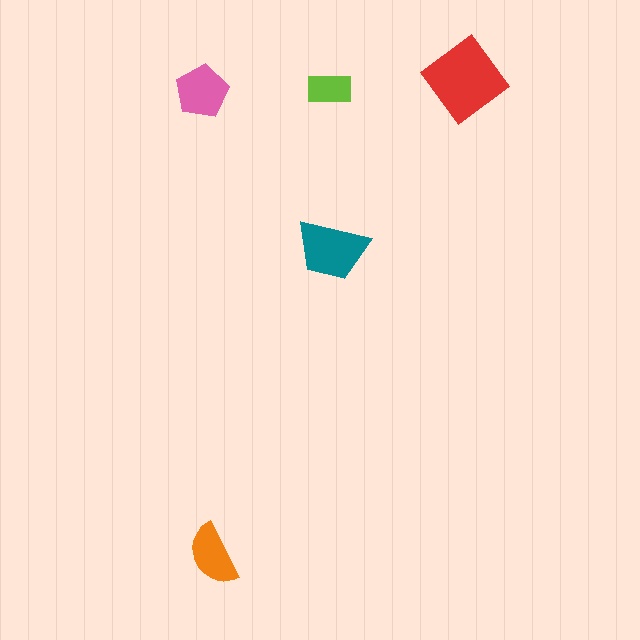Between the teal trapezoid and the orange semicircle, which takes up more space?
The teal trapezoid.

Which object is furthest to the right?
The red diamond is rightmost.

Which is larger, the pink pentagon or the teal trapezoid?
The teal trapezoid.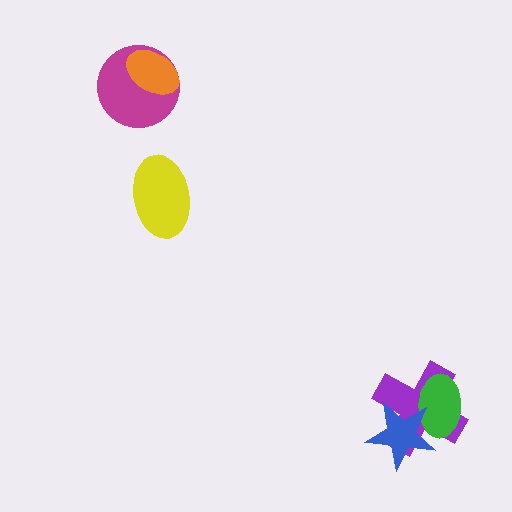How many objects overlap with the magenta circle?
1 object overlaps with the magenta circle.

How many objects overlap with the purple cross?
2 objects overlap with the purple cross.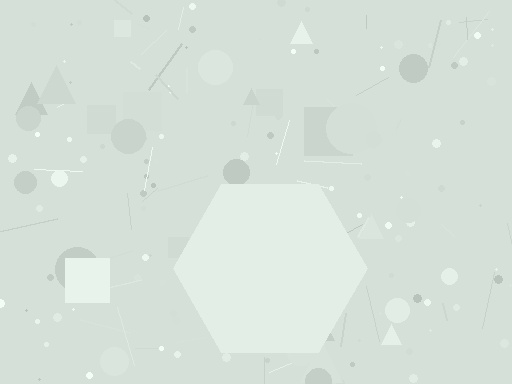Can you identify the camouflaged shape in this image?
The camouflaged shape is a hexagon.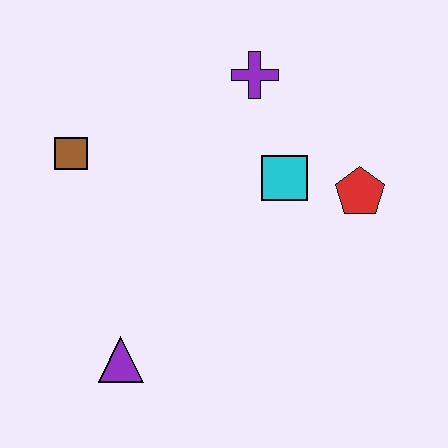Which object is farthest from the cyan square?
The purple triangle is farthest from the cyan square.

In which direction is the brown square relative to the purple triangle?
The brown square is above the purple triangle.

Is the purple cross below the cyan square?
No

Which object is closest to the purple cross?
The cyan square is closest to the purple cross.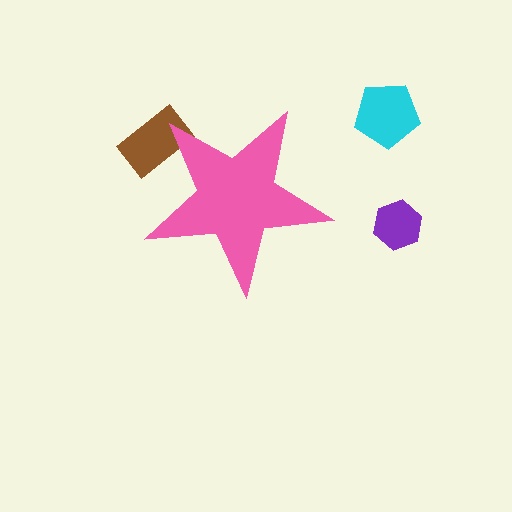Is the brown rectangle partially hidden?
Yes, the brown rectangle is partially hidden behind the pink star.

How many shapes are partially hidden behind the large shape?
1 shape is partially hidden.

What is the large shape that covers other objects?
A pink star.